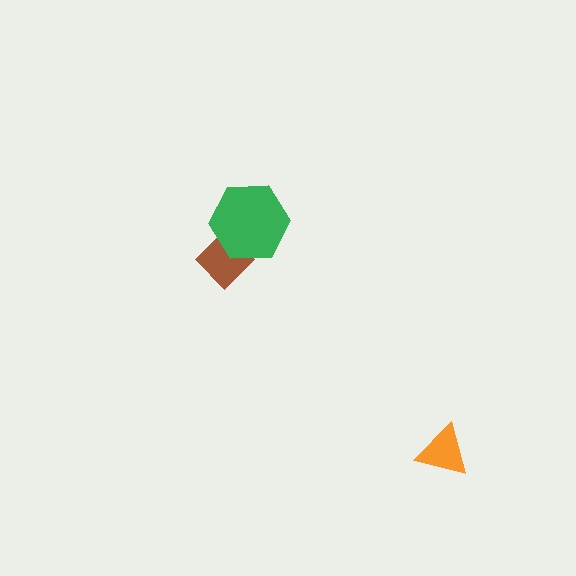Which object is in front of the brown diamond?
The green hexagon is in front of the brown diamond.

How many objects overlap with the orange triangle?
0 objects overlap with the orange triangle.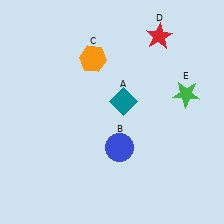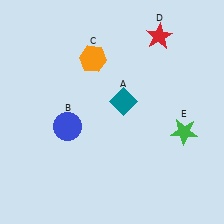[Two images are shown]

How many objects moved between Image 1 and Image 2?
2 objects moved between the two images.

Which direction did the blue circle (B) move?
The blue circle (B) moved left.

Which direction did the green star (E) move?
The green star (E) moved down.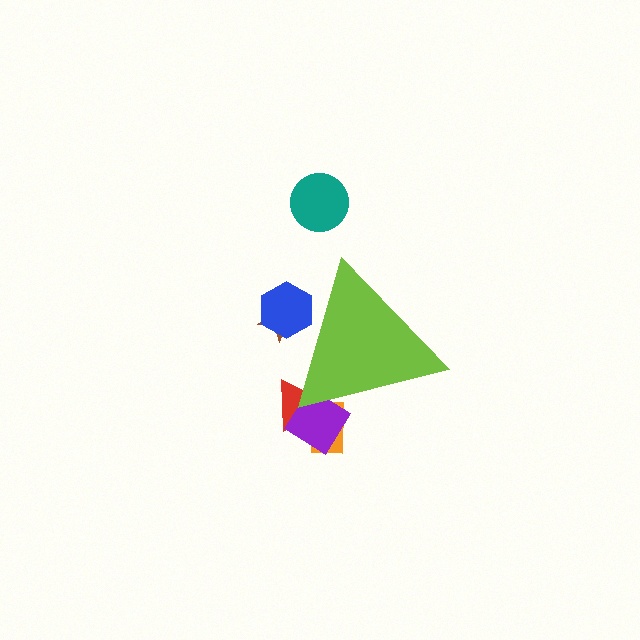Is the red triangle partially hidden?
Yes, the red triangle is partially hidden behind the lime triangle.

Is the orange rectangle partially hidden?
Yes, the orange rectangle is partially hidden behind the lime triangle.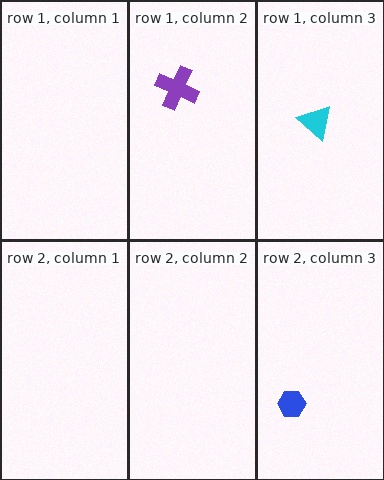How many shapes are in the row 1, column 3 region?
1.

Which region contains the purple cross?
The row 1, column 2 region.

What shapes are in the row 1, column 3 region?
The cyan triangle.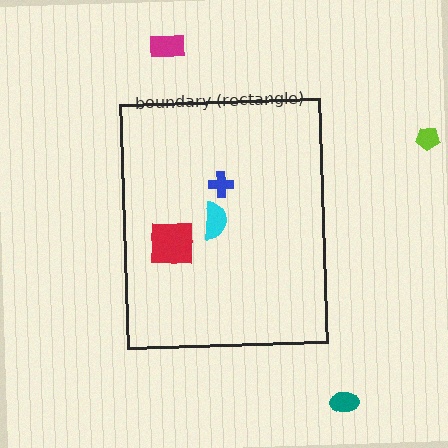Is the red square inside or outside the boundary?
Inside.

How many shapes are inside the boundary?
3 inside, 3 outside.